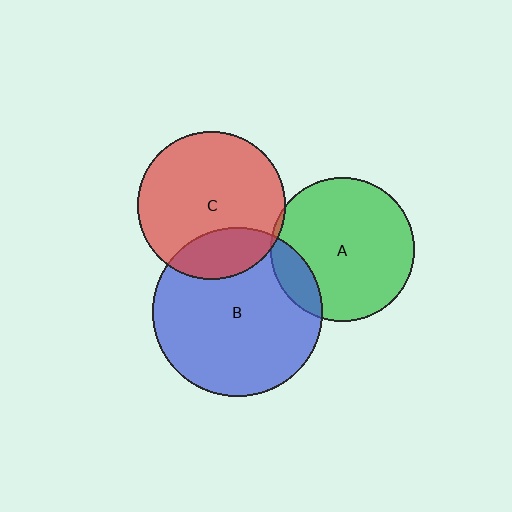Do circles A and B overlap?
Yes.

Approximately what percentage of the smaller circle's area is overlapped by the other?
Approximately 15%.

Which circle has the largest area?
Circle B (blue).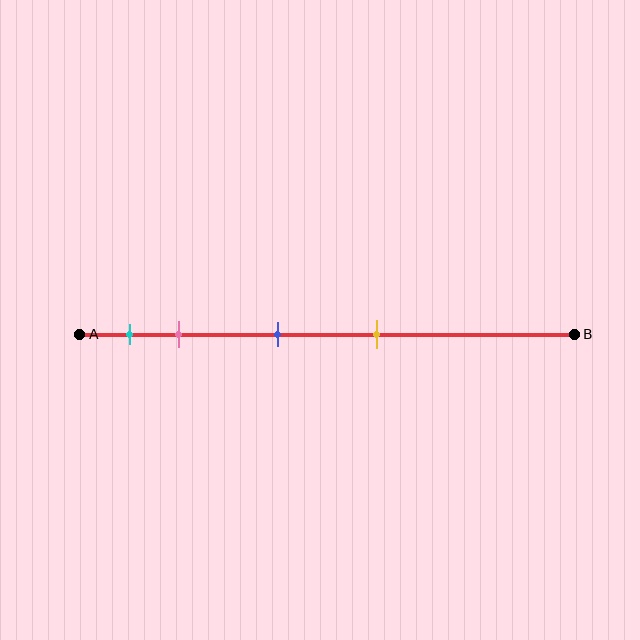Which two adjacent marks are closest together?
The cyan and pink marks are the closest adjacent pair.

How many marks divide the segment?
There are 4 marks dividing the segment.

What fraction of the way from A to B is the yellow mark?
The yellow mark is approximately 60% (0.6) of the way from A to B.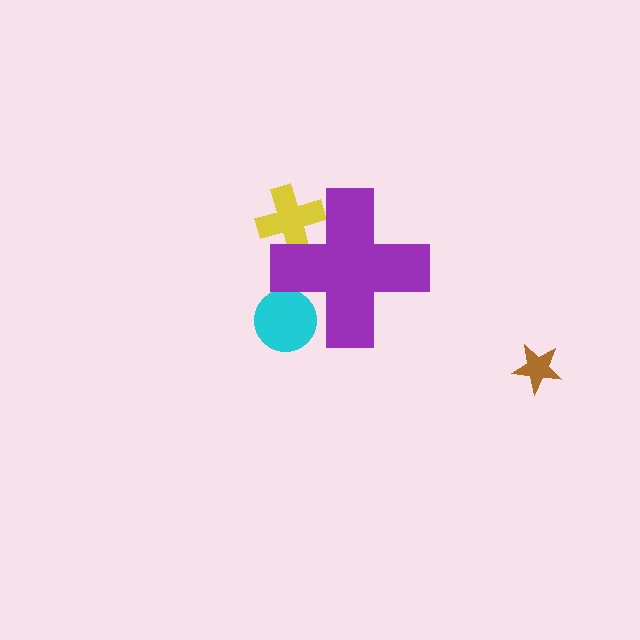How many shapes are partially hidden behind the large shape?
2 shapes are partially hidden.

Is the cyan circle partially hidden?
Yes, the cyan circle is partially hidden behind the purple cross.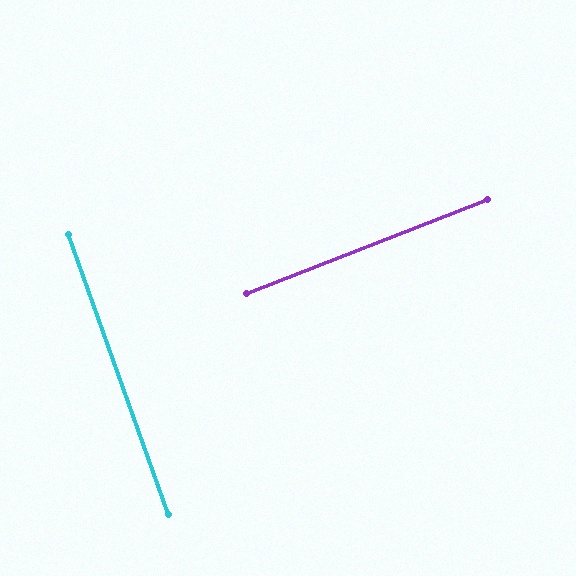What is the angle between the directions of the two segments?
Approximately 88 degrees.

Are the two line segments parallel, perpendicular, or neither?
Perpendicular — they meet at approximately 88°.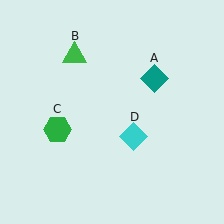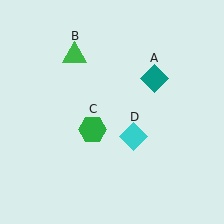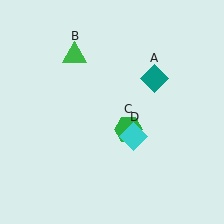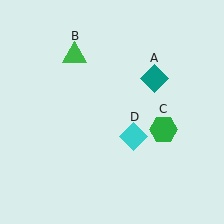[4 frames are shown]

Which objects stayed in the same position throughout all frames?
Teal diamond (object A) and green triangle (object B) and cyan diamond (object D) remained stationary.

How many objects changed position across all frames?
1 object changed position: green hexagon (object C).